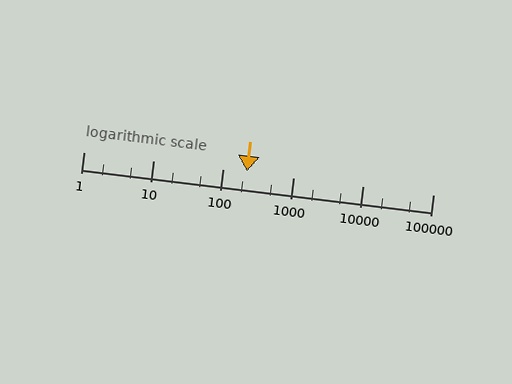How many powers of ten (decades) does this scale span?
The scale spans 5 decades, from 1 to 100000.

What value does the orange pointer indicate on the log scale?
The pointer indicates approximately 220.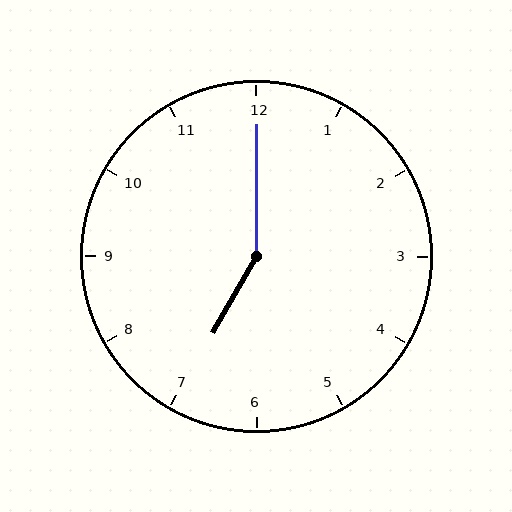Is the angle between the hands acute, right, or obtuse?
It is obtuse.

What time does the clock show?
7:00.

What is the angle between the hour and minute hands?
Approximately 150 degrees.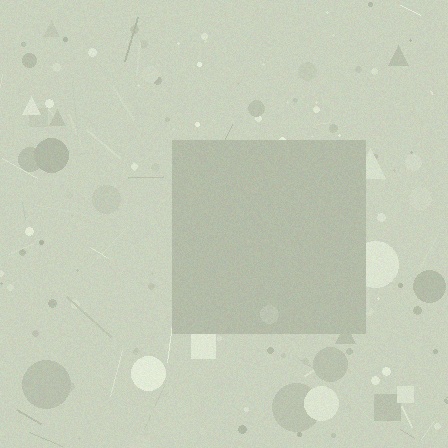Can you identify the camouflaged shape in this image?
The camouflaged shape is a square.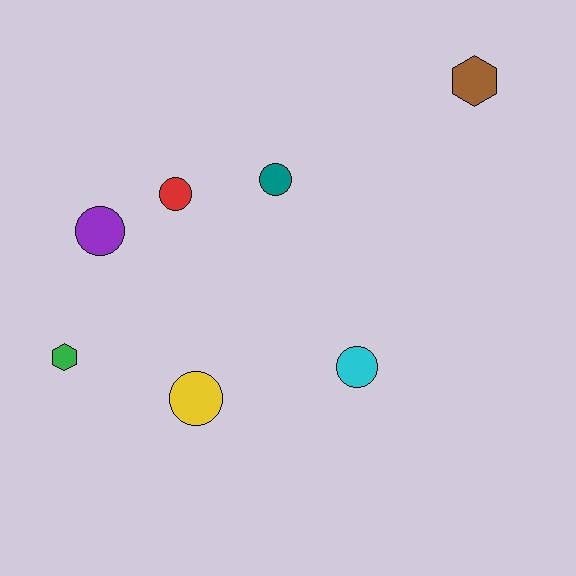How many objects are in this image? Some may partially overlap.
There are 7 objects.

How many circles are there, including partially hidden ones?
There are 5 circles.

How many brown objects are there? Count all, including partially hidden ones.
There is 1 brown object.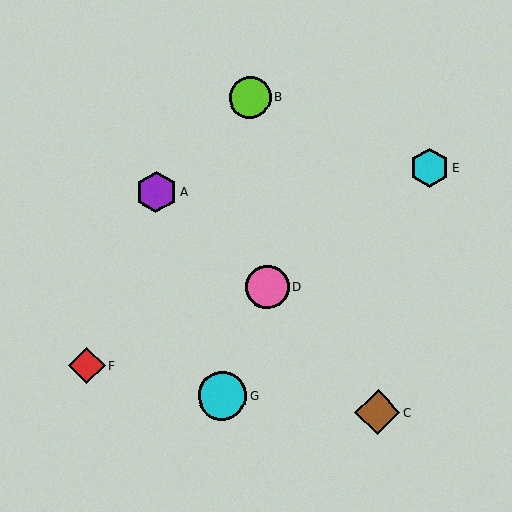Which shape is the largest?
The cyan circle (labeled G) is the largest.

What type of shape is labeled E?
Shape E is a cyan hexagon.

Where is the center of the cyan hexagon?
The center of the cyan hexagon is at (429, 167).